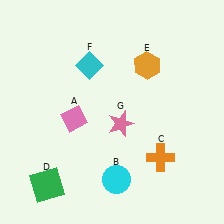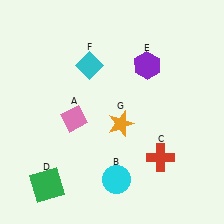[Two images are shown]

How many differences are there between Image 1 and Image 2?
There are 3 differences between the two images.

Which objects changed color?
C changed from orange to red. E changed from orange to purple. G changed from pink to orange.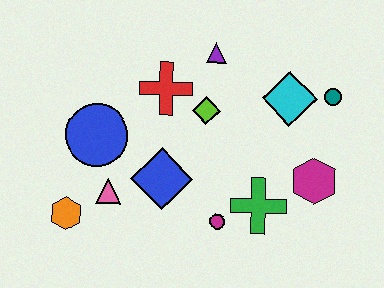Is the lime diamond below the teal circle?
Yes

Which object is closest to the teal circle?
The cyan diamond is closest to the teal circle.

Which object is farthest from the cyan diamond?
The orange hexagon is farthest from the cyan diamond.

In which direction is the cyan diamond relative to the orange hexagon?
The cyan diamond is to the right of the orange hexagon.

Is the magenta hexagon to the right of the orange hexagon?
Yes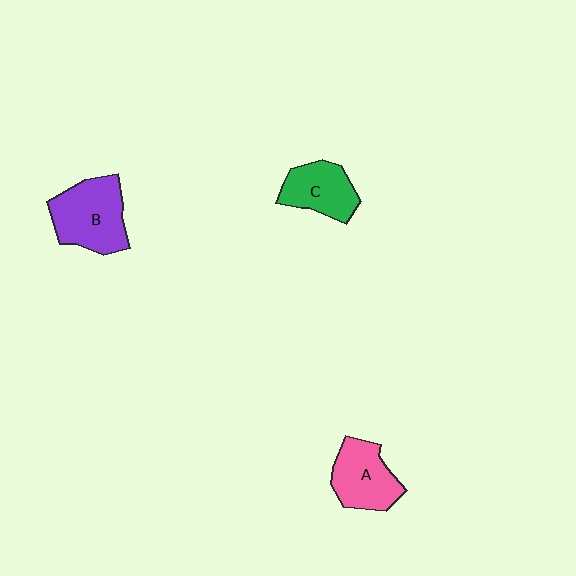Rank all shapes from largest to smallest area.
From largest to smallest: B (purple), A (pink), C (green).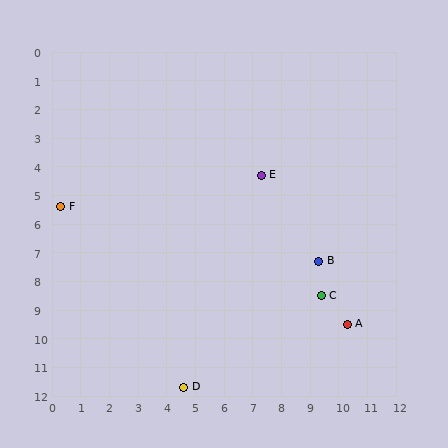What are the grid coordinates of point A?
Point A is at approximately (10.3, 9.5).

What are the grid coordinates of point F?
Point F is at approximately (0.3, 5.4).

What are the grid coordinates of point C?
Point C is at approximately (9.4, 8.5).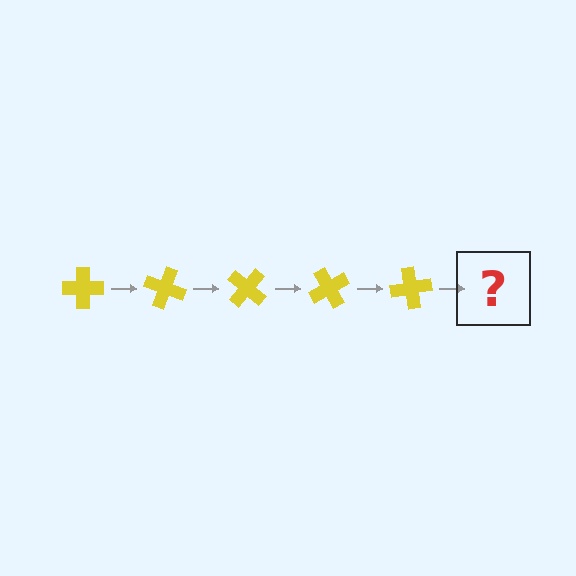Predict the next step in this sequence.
The next step is a yellow cross rotated 100 degrees.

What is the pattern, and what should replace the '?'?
The pattern is that the cross rotates 20 degrees each step. The '?' should be a yellow cross rotated 100 degrees.